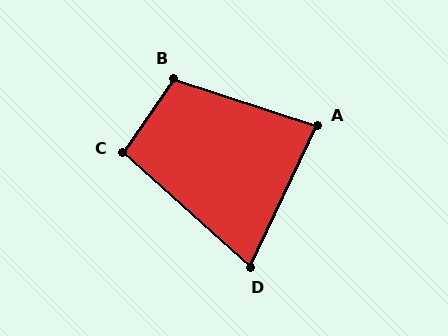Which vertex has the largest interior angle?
B, at approximately 107 degrees.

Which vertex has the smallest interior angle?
D, at approximately 73 degrees.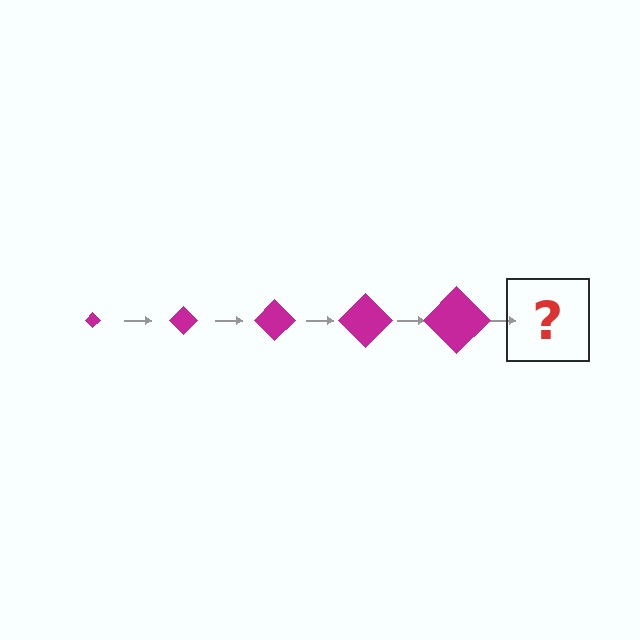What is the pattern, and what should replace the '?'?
The pattern is that the diamond gets progressively larger each step. The '?' should be a magenta diamond, larger than the previous one.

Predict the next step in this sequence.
The next step is a magenta diamond, larger than the previous one.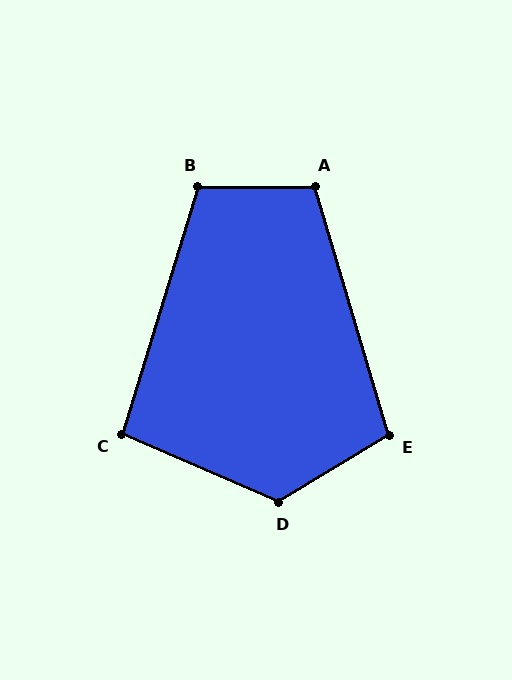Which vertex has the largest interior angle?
D, at approximately 125 degrees.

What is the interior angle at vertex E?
Approximately 105 degrees (obtuse).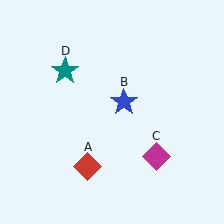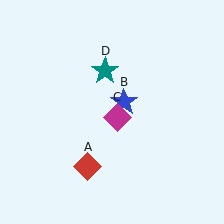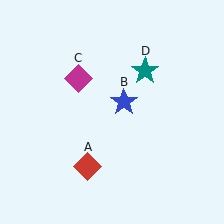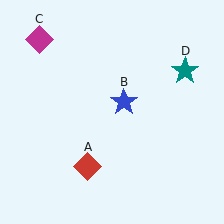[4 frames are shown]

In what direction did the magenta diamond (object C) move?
The magenta diamond (object C) moved up and to the left.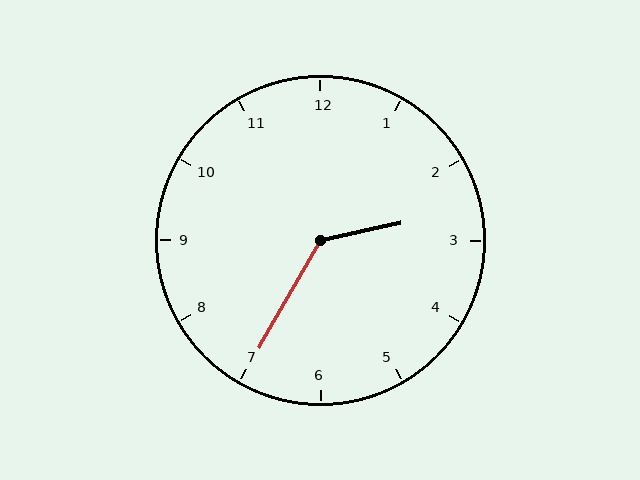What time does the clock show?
2:35.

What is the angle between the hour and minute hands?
Approximately 132 degrees.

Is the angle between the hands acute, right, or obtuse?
It is obtuse.